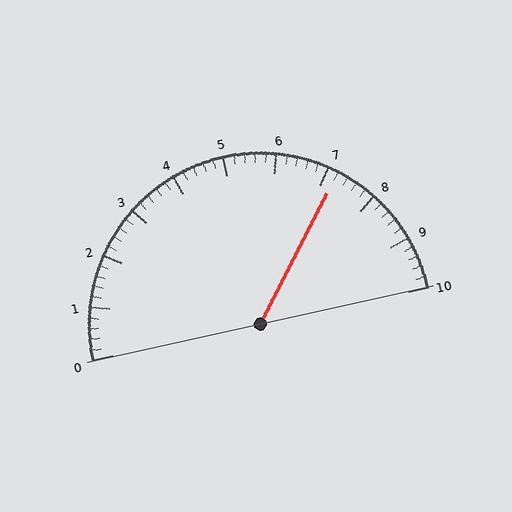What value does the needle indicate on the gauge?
The needle indicates approximately 7.2.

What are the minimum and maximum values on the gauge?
The gauge ranges from 0 to 10.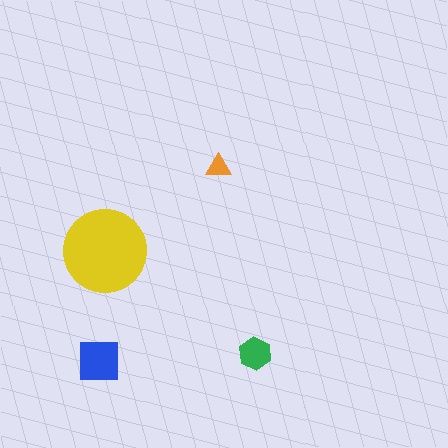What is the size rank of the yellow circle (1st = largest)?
1st.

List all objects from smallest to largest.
The orange triangle, the green hexagon, the blue square, the yellow circle.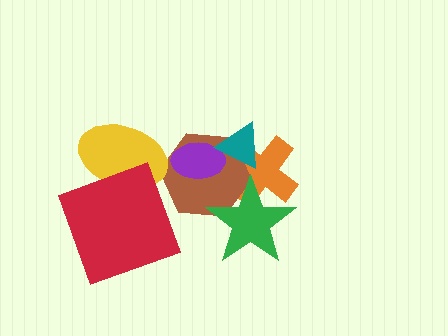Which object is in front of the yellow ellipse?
The red square is in front of the yellow ellipse.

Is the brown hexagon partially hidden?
Yes, it is partially covered by another shape.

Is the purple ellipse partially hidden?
Yes, it is partially covered by another shape.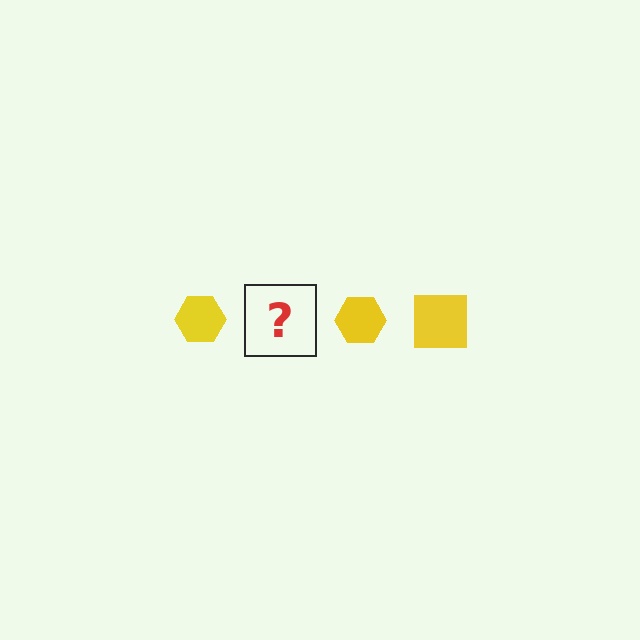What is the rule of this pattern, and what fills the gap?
The rule is that the pattern cycles through hexagon, square shapes in yellow. The gap should be filled with a yellow square.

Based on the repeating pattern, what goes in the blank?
The blank should be a yellow square.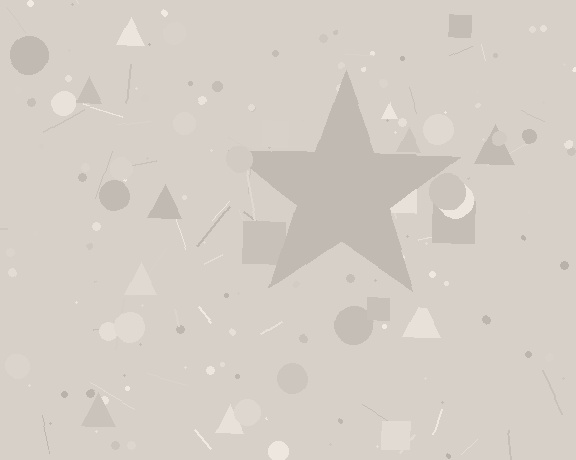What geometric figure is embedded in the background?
A star is embedded in the background.